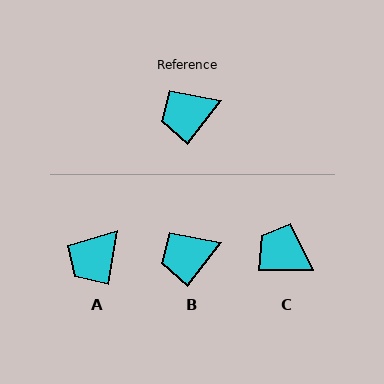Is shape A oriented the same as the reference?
No, it is off by about 28 degrees.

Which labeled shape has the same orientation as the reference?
B.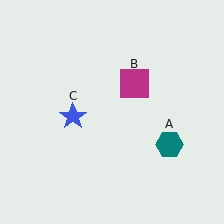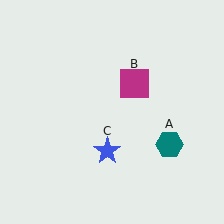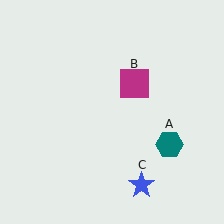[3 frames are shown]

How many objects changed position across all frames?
1 object changed position: blue star (object C).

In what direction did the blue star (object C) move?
The blue star (object C) moved down and to the right.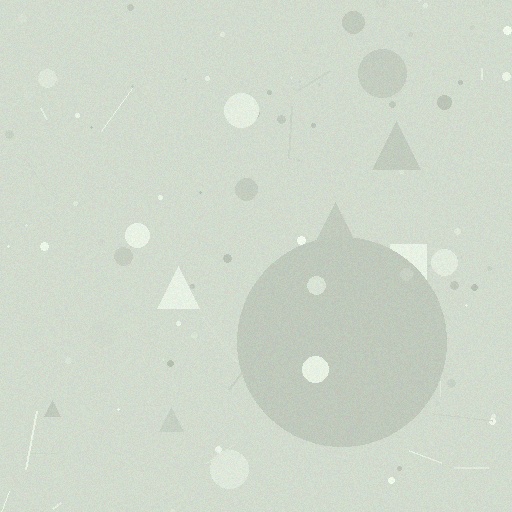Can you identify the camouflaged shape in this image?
The camouflaged shape is a circle.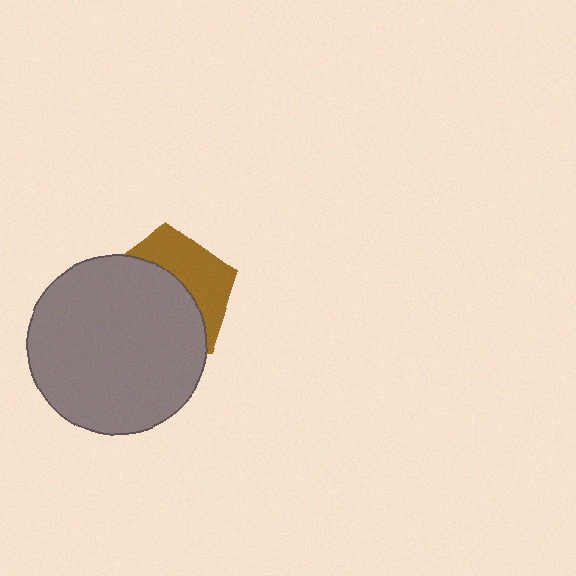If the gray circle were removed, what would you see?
You would see the complete brown pentagon.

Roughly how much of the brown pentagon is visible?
A small part of it is visible (roughly 39%).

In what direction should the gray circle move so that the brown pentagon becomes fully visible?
The gray circle should move toward the lower-left. That is the shortest direction to clear the overlap and leave the brown pentagon fully visible.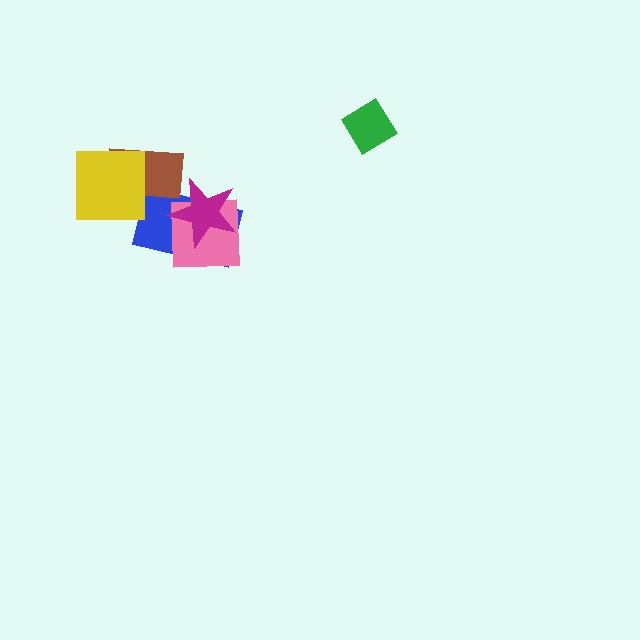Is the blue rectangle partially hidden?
Yes, it is partially covered by another shape.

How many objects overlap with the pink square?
2 objects overlap with the pink square.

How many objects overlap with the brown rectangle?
2 objects overlap with the brown rectangle.